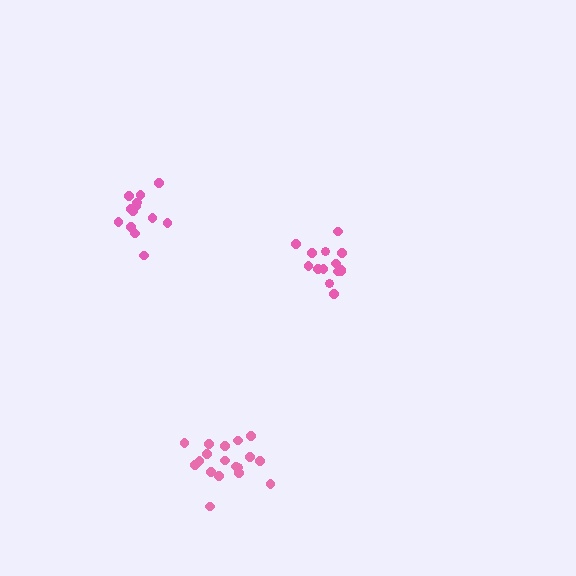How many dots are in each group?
Group 1: 13 dots, Group 2: 14 dots, Group 3: 18 dots (45 total).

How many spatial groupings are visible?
There are 3 spatial groupings.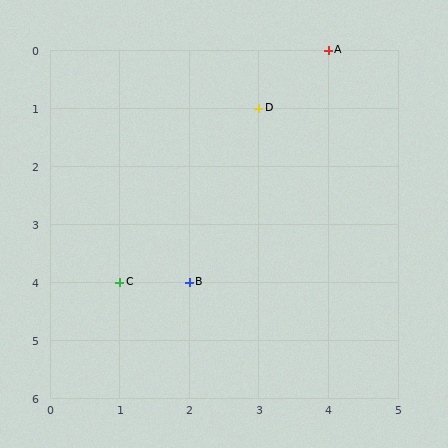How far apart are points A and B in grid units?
Points A and B are 2 columns and 4 rows apart (about 4.5 grid units diagonally).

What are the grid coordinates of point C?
Point C is at grid coordinates (1, 4).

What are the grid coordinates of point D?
Point D is at grid coordinates (3, 1).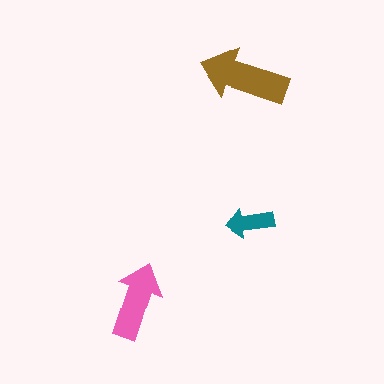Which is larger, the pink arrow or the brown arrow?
The brown one.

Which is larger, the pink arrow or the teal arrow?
The pink one.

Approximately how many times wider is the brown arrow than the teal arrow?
About 2 times wider.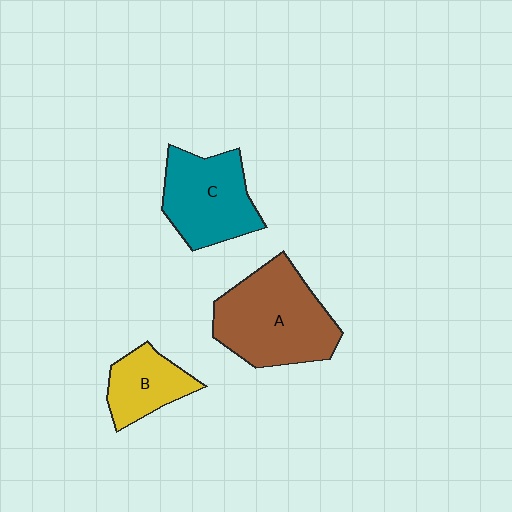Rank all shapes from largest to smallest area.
From largest to smallest: A (brown), C (teal), B (yellow).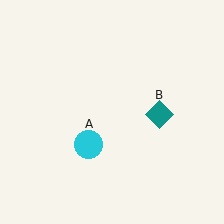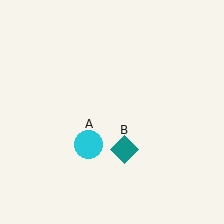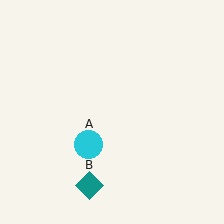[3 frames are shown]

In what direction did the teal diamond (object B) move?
The teal diamond (object B) moved down and to the left.